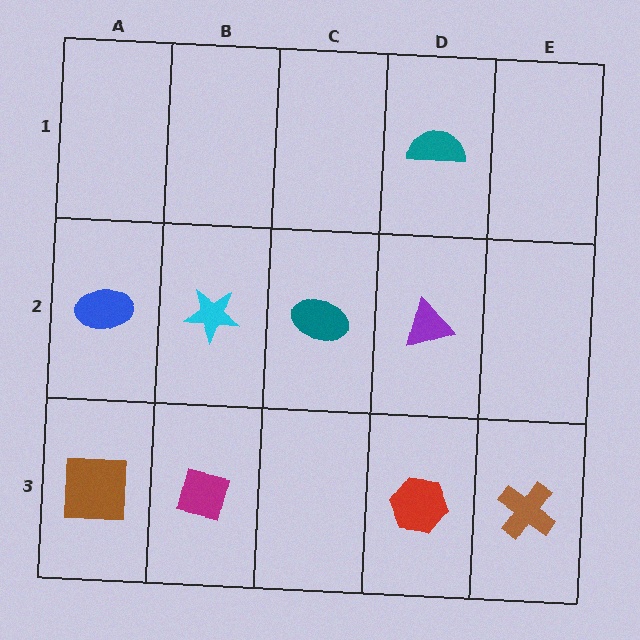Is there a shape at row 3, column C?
No, that cell is empty.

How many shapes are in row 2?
4 shapes.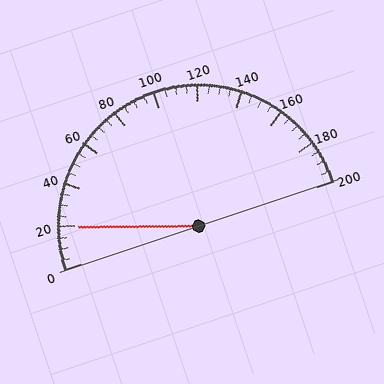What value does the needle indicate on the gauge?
The needle indicates approximately 20.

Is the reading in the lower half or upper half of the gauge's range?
The reading is in the lower half of the range (0 to 200).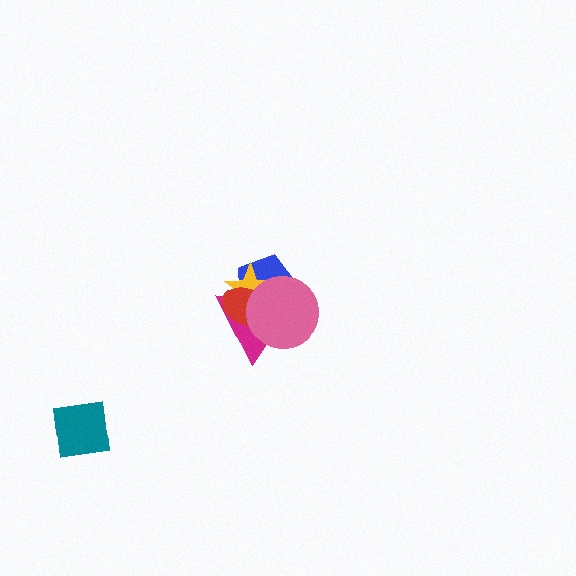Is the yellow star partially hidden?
Yes, it is partially covered by another shape.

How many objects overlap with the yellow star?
4 objects overlap with the yellow star.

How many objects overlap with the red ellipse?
4 objects overlap with the red ellipse.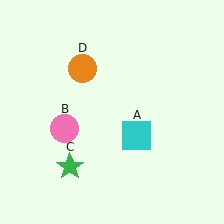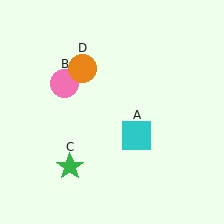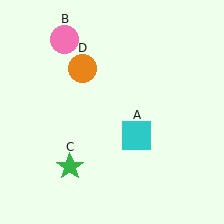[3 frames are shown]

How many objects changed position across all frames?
1 object changed position: pink circle (object B).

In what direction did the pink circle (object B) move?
The pink circle (object B) moved up.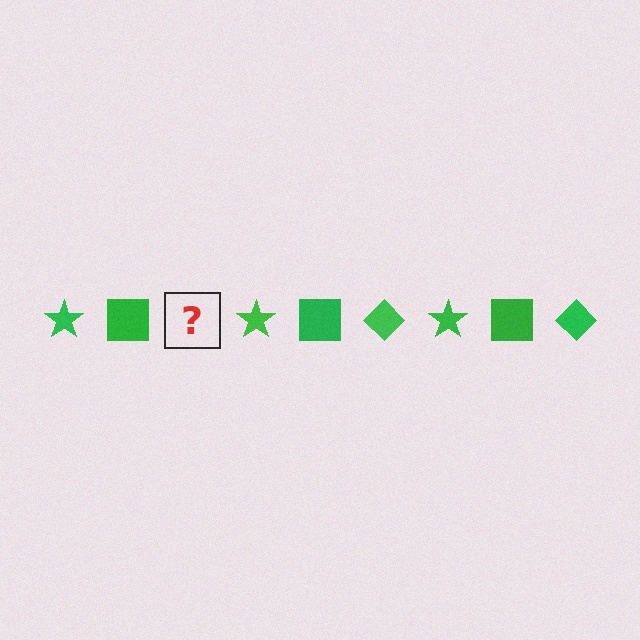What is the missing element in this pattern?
The missing element is a green diamond.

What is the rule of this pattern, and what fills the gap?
The rule is that the pattern cycles through star, square, diamond shapes in green. The gap should be filled with a green diamond.